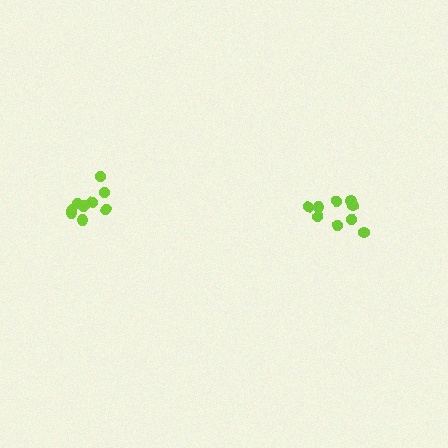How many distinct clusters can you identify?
There are 2 distinct clusters.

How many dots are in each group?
Group 1: 9 dots, Group 2: 9 dots (18 total).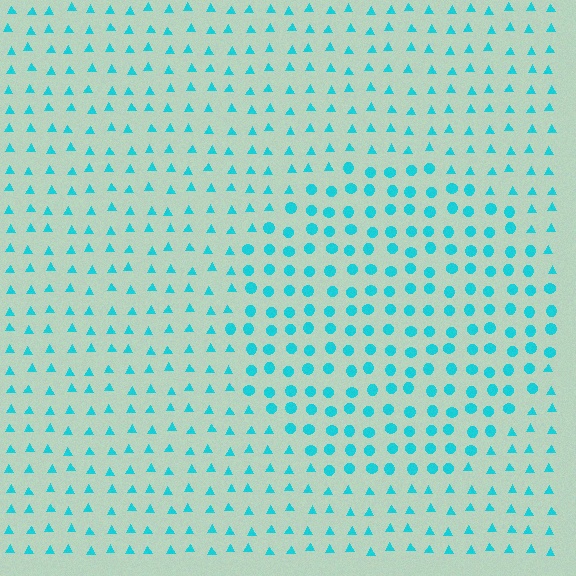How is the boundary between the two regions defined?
The boundary is defined by a change in element shape: circles inside vs. triangles outside. All elements share the same color and spacing.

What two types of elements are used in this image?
The image uses circles inside the circle region and triangles outside it.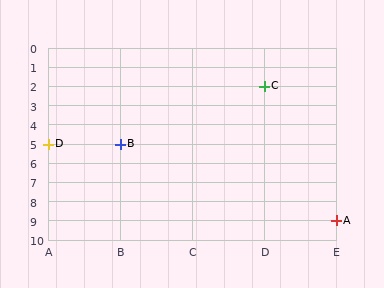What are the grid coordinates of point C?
Point C is at grid coordinates (D, 2).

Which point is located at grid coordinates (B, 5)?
Point B is at (B, 5).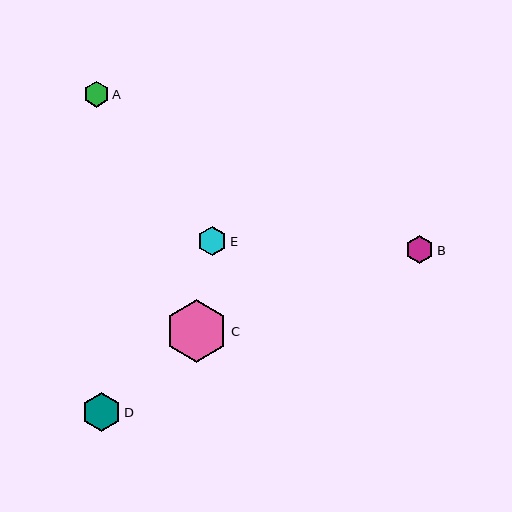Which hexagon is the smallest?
Hexagon A is the smallest with a size of approximately 26 pixels.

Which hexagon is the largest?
Hexagon C is the largest with a size of approximately 63 pixels.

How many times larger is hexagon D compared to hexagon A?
Hexagon D is approximately 1.5 times the size of hexagon A.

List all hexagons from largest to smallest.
From largest to smallest: C, D, E, B, A.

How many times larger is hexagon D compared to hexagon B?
Hexagon D is approximately 1.4 times the size of hexagon B.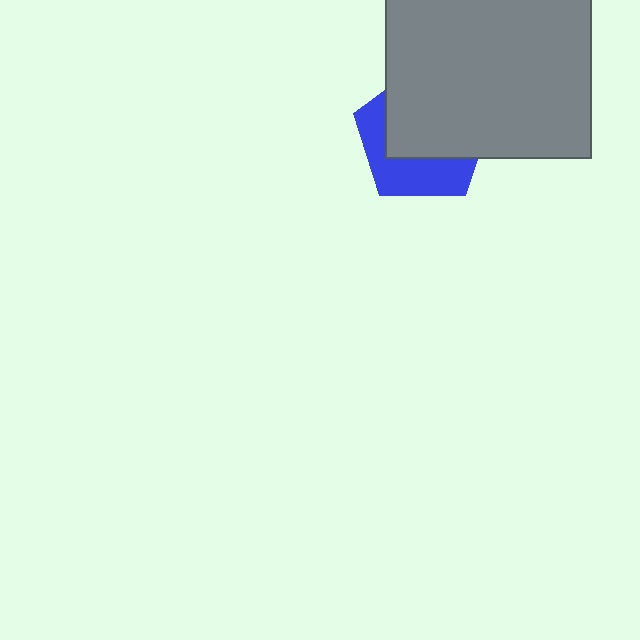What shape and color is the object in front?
The object in front is a gray rectangle.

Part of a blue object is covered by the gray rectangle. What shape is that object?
It is a pentagon.